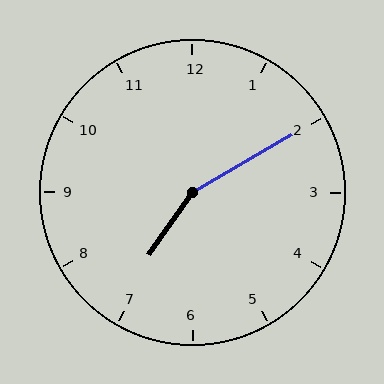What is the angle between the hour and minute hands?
Approximately 155 degrees.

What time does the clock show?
7:10.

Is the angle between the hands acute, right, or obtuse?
It is obtuse.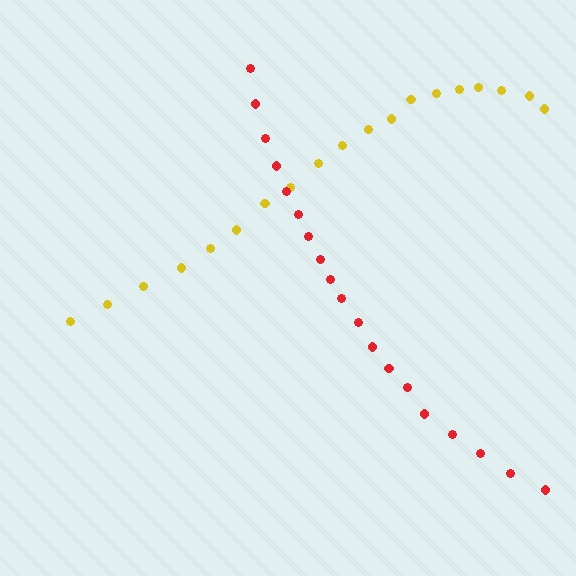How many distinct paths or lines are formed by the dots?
There are 2 distinct paths.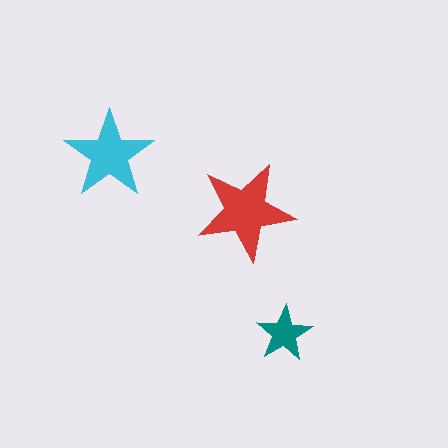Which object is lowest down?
The teal star is bottommost.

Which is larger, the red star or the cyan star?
The red one.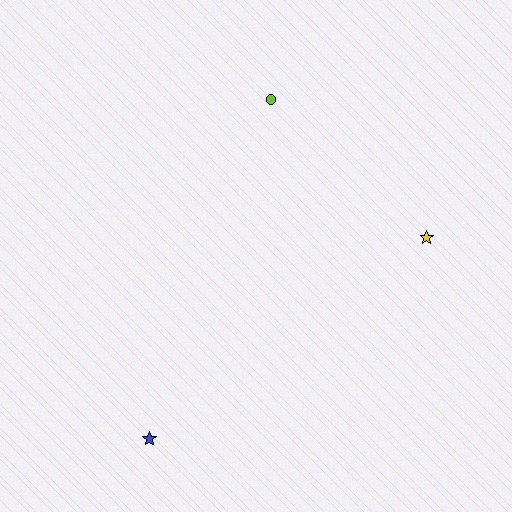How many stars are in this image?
There are 2 stars.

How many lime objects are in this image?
There is 1 lime object.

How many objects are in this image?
There are 3 objects.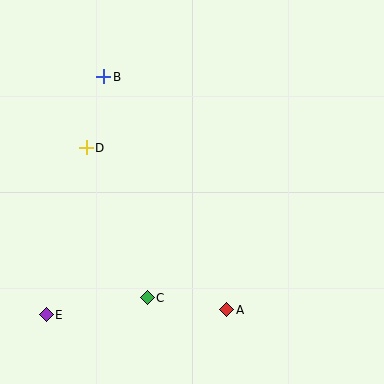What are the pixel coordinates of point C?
Point C is at (147, 298).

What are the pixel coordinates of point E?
Point E is at (46, 315).